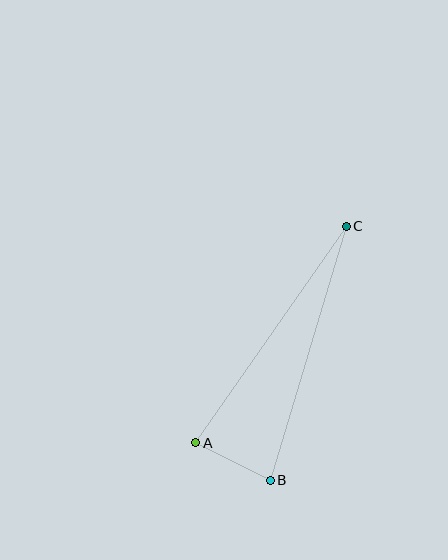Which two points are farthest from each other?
Points B and C are farthest from each other.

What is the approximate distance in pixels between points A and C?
The distance between A and C is approximately 263 pixels.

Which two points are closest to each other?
Points A and B are closest to each other.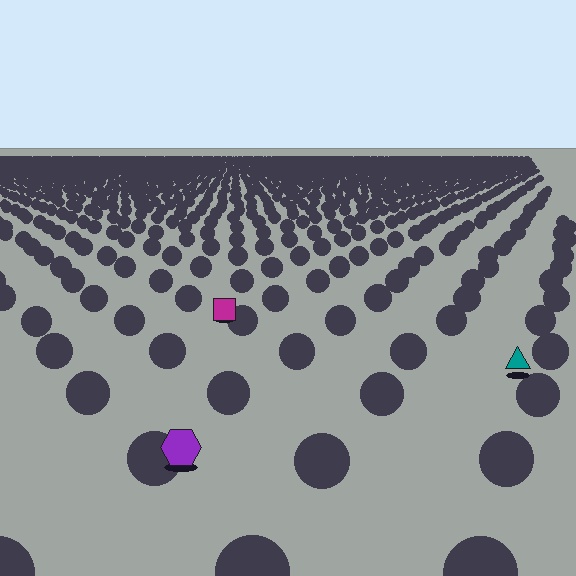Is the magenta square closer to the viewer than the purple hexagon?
No. The purple hexagon is closer — you can tell from the texture gradient: the ground texture is coarser near it.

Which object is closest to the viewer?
The purple hexagon is closest. The texture marks near it are larger and more spread out.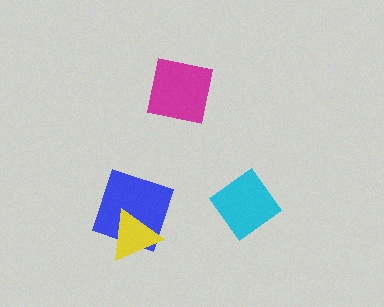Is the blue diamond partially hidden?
Yes, it is partially covered by another shape.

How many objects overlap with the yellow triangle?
1 object overlaps with the yellow triangle.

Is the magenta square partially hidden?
No, no other shape covers it.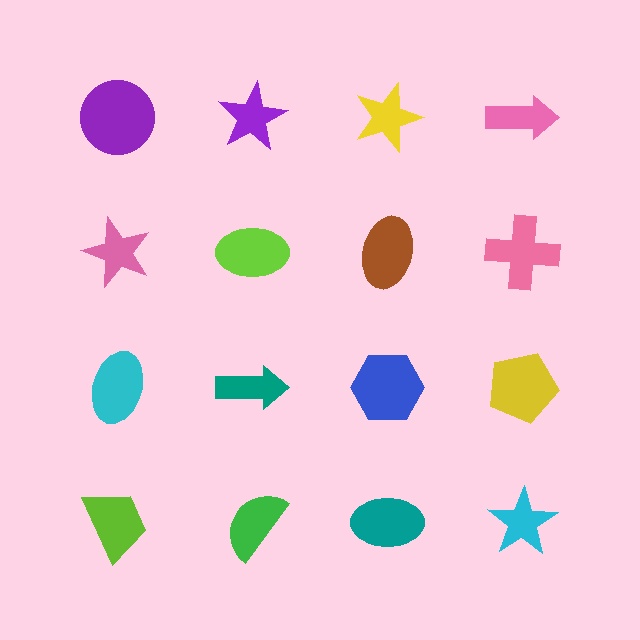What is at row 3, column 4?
A yellow pentagon.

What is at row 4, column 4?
A cyan star.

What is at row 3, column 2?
A teal arrow.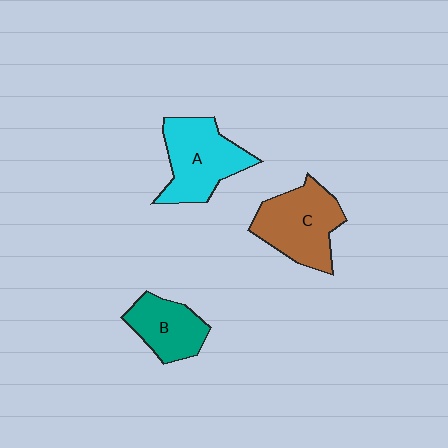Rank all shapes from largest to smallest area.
From largest to smallest: A (cyan), C (brown), B (teal).